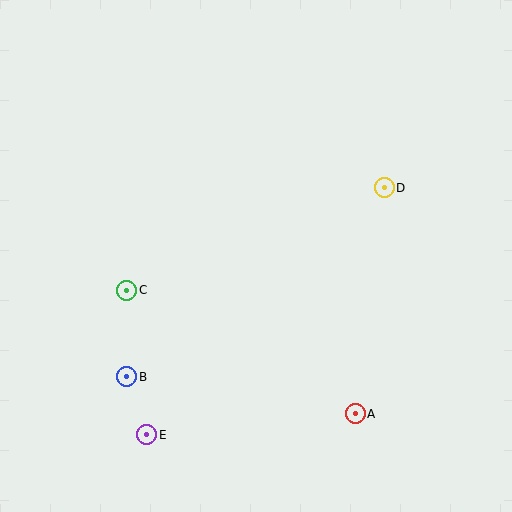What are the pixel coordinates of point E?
Point E is at (147, 435).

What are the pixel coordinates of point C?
Point C is at (127, 290).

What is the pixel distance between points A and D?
The distance between A and D is 228 pixels.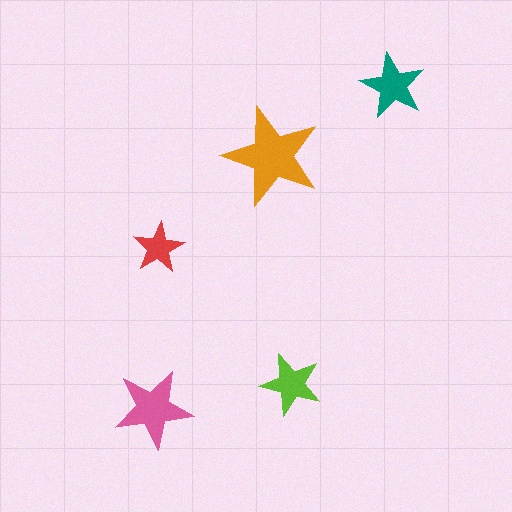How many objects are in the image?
There are 5 objects in the image.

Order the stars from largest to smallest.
the orange one, the pink one, the teal one, the lime one, the red one.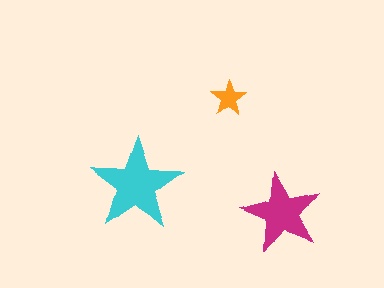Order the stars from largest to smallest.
the cyan one, the magenta one, the orange one.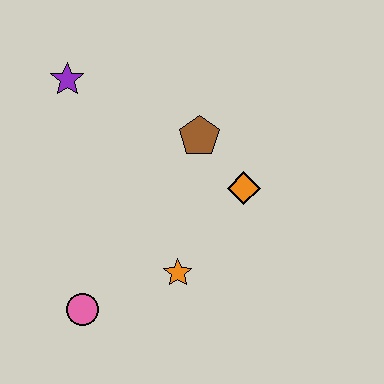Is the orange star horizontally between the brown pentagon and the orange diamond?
No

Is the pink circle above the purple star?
No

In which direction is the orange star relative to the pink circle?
The orange star is to the right of the pink circle.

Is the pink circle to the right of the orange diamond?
No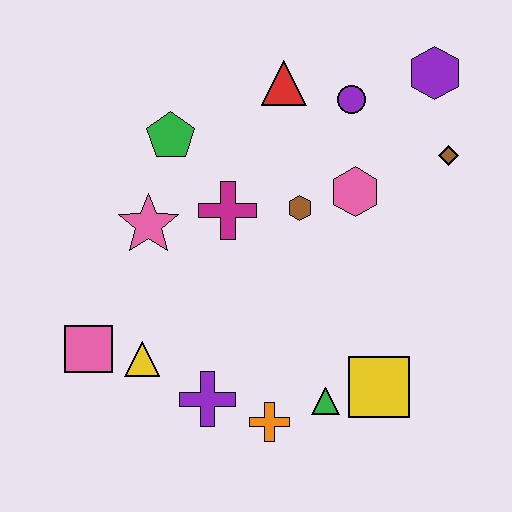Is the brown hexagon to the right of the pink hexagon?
No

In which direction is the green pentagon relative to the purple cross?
The green pentagon is above the purple cross.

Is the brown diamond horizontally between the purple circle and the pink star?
No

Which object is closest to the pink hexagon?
The brown hexagon is closest to the pink hexagon.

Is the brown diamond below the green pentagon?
Yes